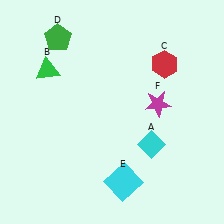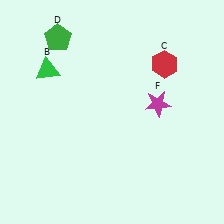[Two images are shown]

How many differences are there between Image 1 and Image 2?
There are 2 differences between the two images.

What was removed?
The cyan diamond (A), the cyan square (E) were removed in Image 2.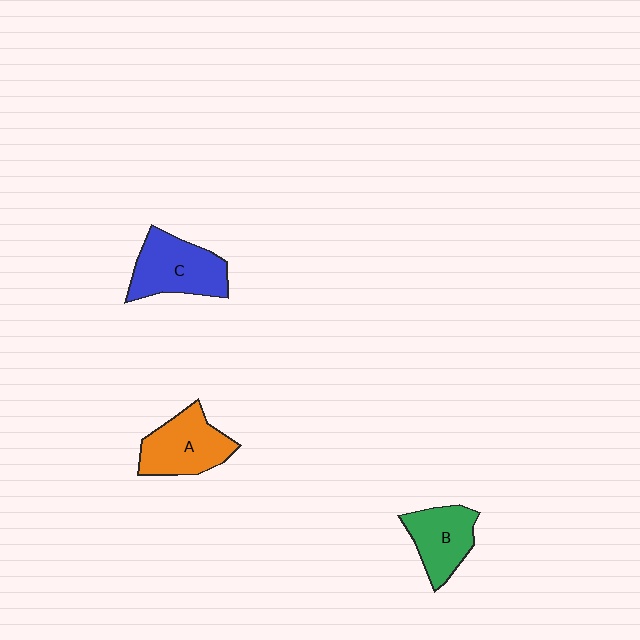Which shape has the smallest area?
Shape B (green).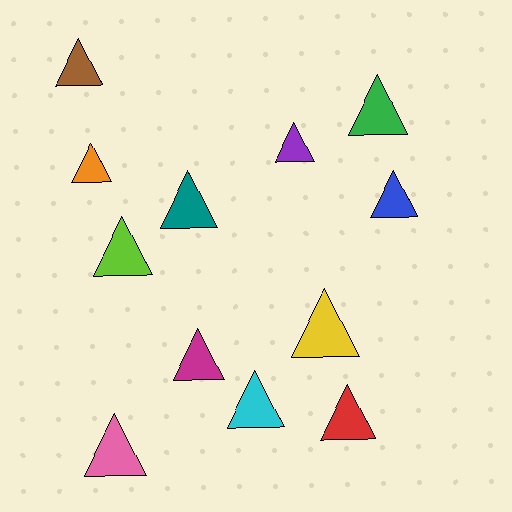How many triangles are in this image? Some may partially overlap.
There are 12 triangles.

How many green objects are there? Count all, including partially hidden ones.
There is 1 green object.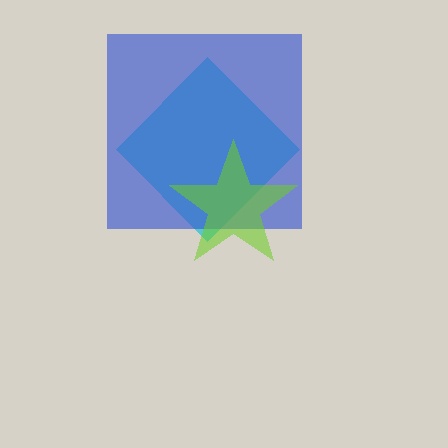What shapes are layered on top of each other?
The layered shapes are: a cyan diamond, a blue square, a lime star.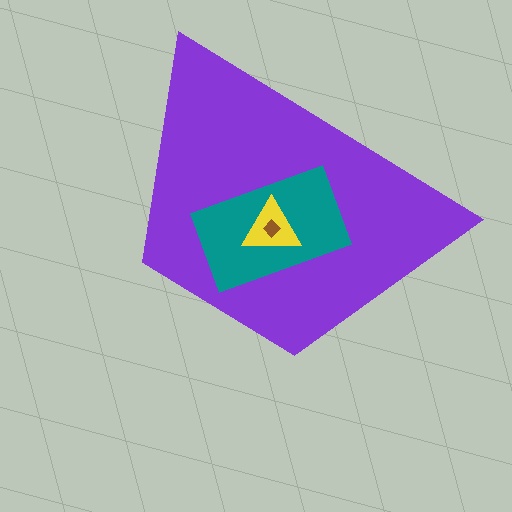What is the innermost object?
The brown diamond.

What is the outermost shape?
The purple trapezoid.